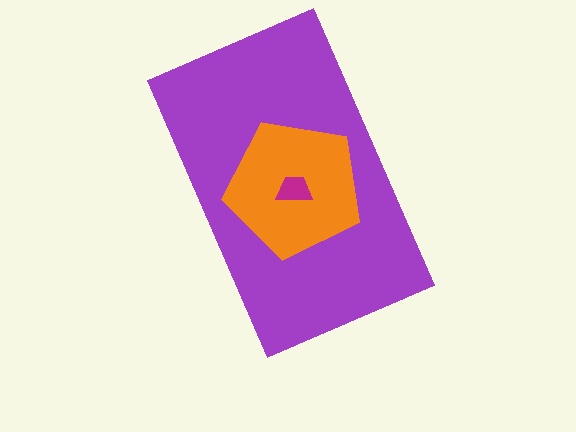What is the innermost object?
The magenta trapezoid.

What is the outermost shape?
The purple rectangle.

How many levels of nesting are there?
3.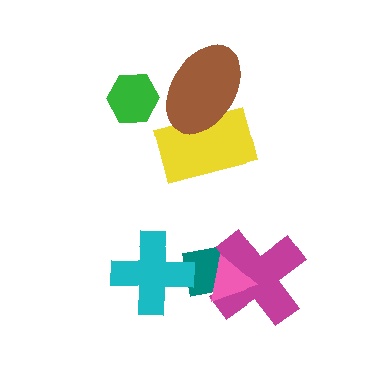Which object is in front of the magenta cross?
The pink triangle is in front of the magenta cross.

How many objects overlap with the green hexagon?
0 objects overlap with the green hexagon.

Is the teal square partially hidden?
Yes, it is partially covered by another shape.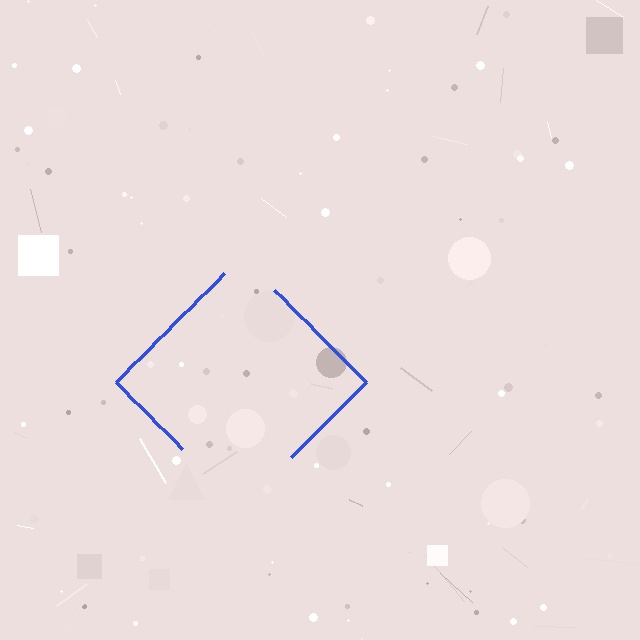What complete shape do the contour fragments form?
The contour fragments form a diamond.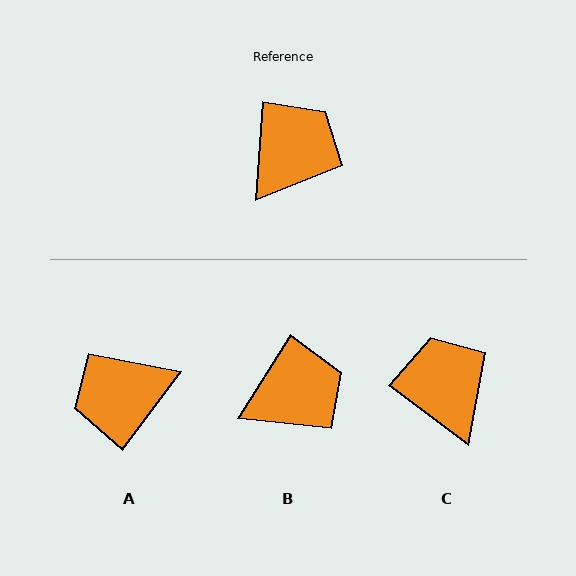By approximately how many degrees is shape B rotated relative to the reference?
Approximately 28 degrees clockwise.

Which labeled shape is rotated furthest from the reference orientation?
A, about 148 degrees away.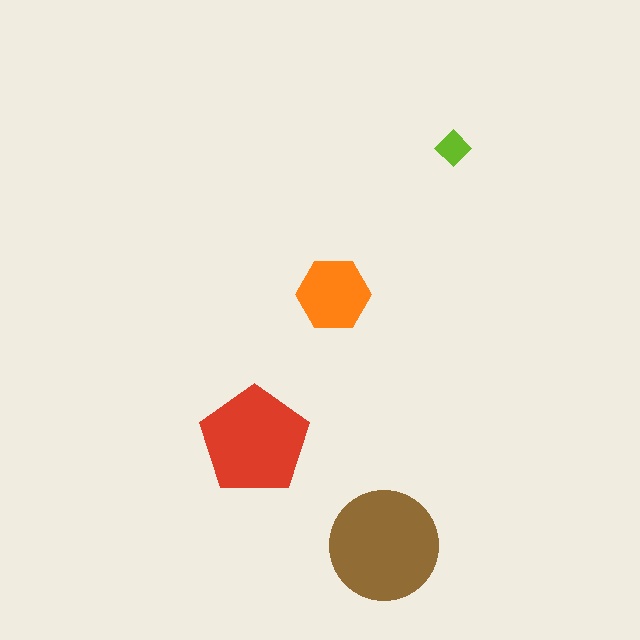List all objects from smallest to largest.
The lime diamond, the orange hexagon, the red pentagon, the brown circle.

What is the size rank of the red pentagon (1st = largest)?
2nd.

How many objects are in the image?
There are 4 objects in the image.